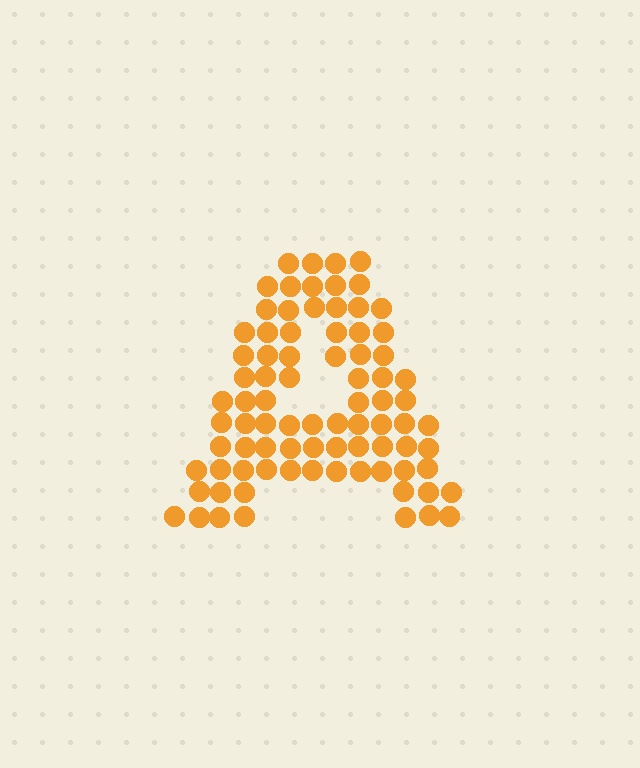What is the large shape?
The large shape is the letter A.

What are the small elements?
The small elements are circles.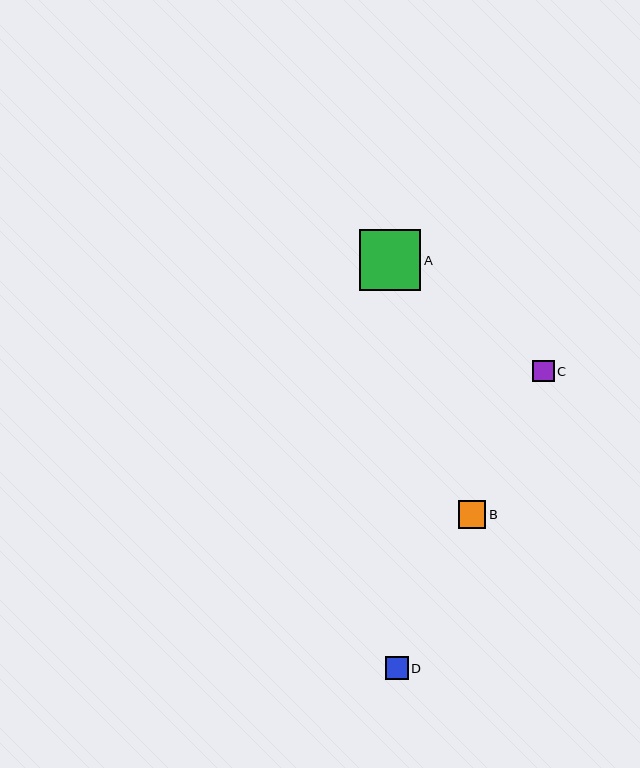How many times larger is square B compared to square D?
Square B is approximately 1.2 times the size of square D.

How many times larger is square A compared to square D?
Square A is approximately 2.7 times the size of square D.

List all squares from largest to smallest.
From largest to smallest: A, B, D, C.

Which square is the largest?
Square A is the largest with a size of approximately 61 pixels.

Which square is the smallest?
Square C is the smallest with a size of approximately 22 pixels.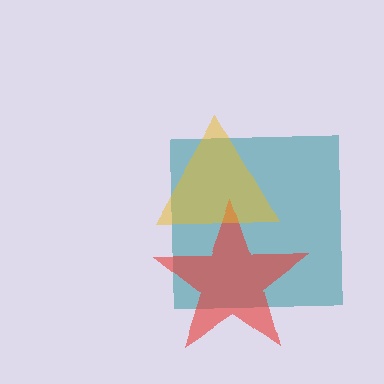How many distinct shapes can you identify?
There are 3 distinct shapes: a teal square, a red star, a yellow triangle.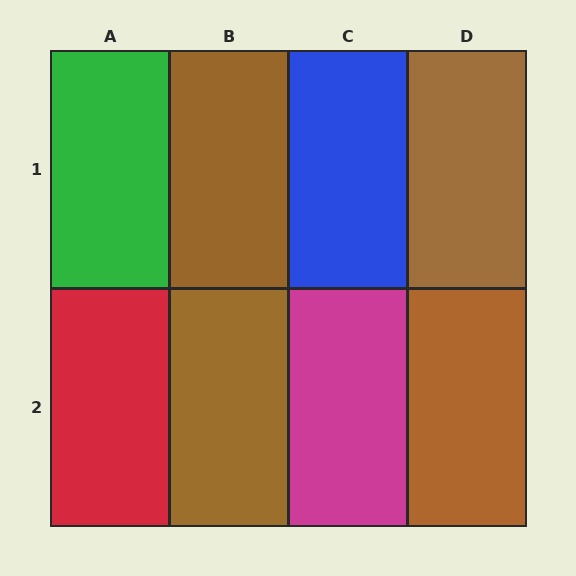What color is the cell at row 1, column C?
Blue.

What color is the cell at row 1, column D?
Brown.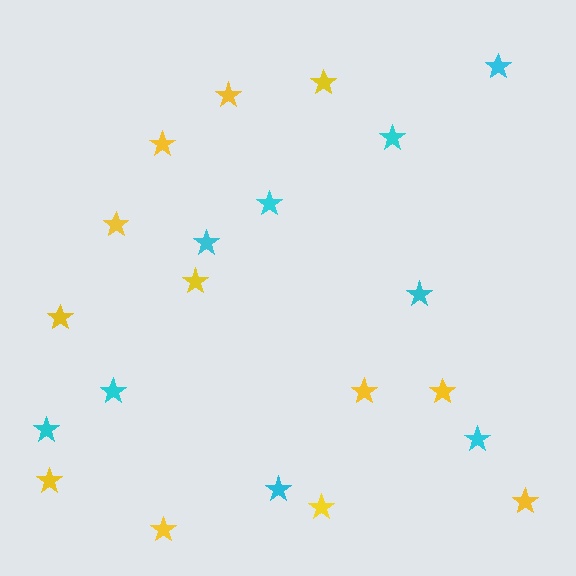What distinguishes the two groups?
There are 2 groups: one group of cyan stars (9) and one group of yellow stars (12).